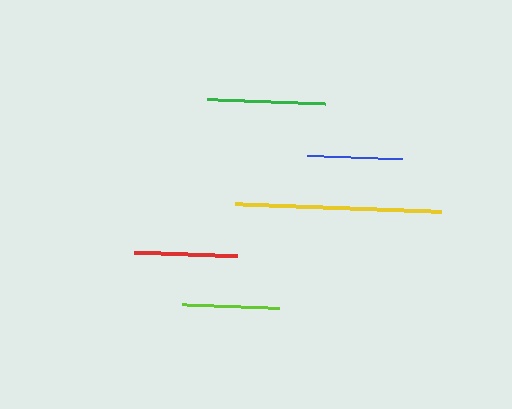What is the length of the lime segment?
The lime segment is approximately 97 pixels long.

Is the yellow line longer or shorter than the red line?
The yellow line is longer than the red line.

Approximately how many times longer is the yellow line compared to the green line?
The yellow line is approximately 1.7 times the length of the green line.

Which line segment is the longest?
The yellow line is the longest at approximately 206 pixels.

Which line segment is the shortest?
The blue line is the shortest at approximately 95 pixels.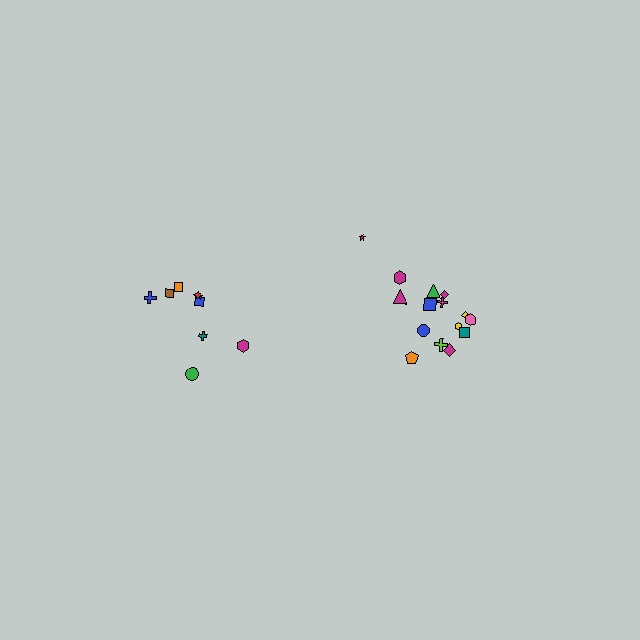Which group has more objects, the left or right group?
The right group.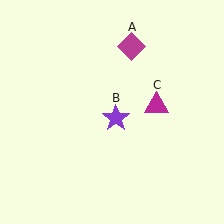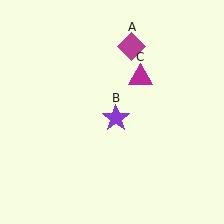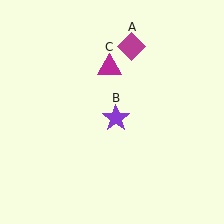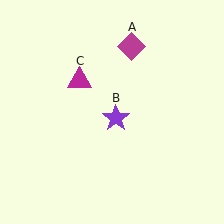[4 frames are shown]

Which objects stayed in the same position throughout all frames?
Magenta diamond (object A) and purple star (object B) remained stationary.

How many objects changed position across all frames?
1 object changed position: magenta triangle (object C).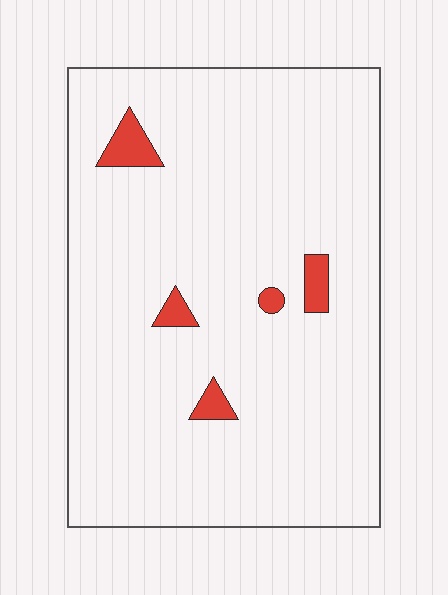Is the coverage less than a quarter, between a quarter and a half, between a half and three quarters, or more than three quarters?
Less than a quarter.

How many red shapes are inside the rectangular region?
5.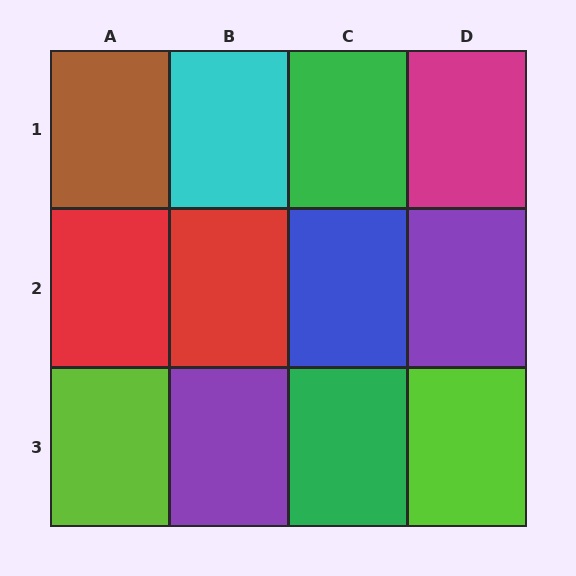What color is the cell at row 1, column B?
Cyan.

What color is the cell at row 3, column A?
Lime.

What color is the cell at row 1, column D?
Magenta.